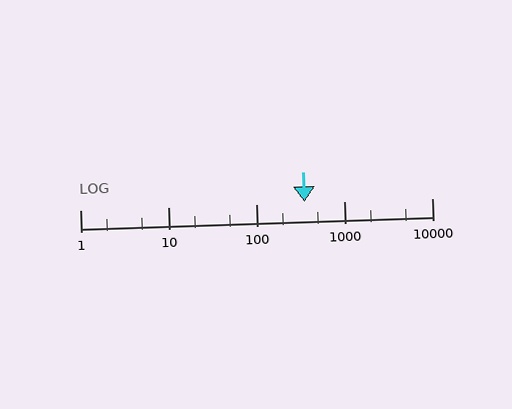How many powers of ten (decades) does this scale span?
The scale spans 4 decades, from 1 to 10000.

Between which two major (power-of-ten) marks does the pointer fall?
The pointer is between 100 and 1000.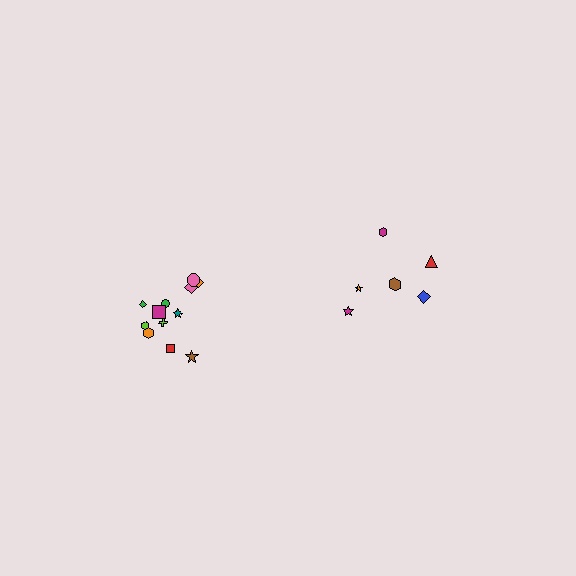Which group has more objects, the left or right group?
The left group.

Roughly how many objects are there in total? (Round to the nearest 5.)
Roughly 20 objects in total.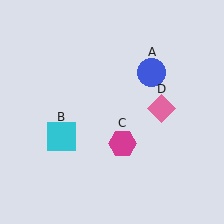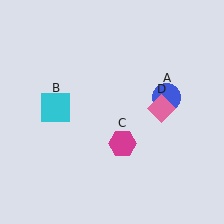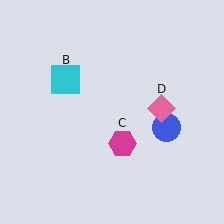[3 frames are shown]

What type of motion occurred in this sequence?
The blue circle (object A), cyan square (object B) rotated clockwise around the center of the scene.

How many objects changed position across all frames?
2 objects changed position: blue circle (object A), cyan square (object B).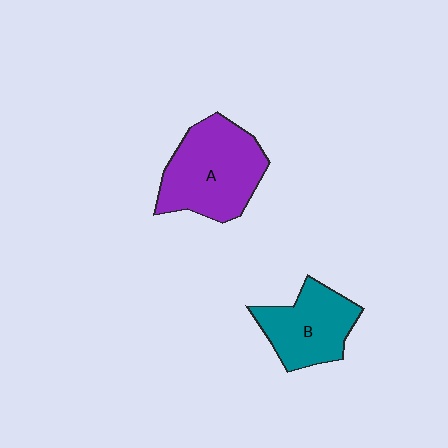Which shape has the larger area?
Shape A (purple).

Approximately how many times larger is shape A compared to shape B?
Approximately 1.4 times.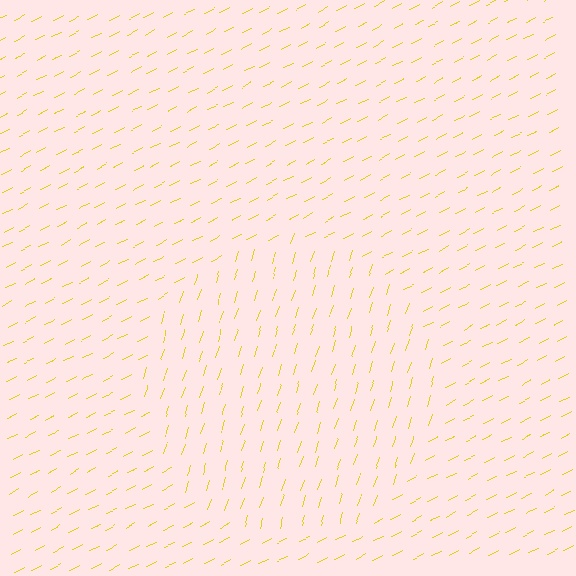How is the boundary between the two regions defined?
The boundary is defined purely by a change in line orientation (approximately 45 degrees difference). All lines are the same color and thickness.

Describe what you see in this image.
The image is filled with small yellow line segments. A circle region in the image has lines oriented differently from the surrounding lines, creating a visible texture boundary.